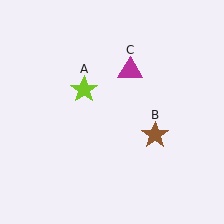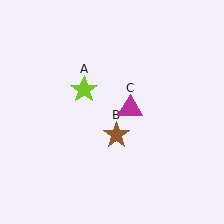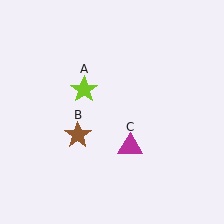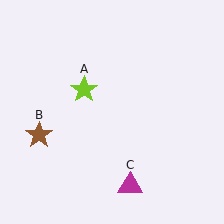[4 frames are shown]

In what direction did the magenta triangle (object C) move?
The magenta triangle (object C) moved down.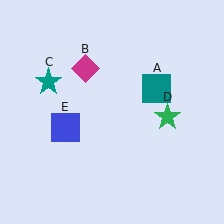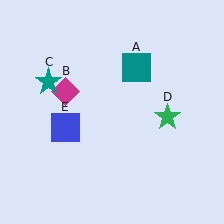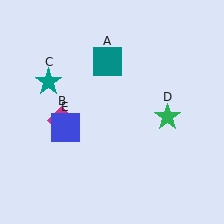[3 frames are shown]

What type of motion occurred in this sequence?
The teal square (object A), magenta diamond (object B) rotated counterclockwise around the center of the scene.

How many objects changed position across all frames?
2 objects changed position: teal square (object A), magenta diamond (object B).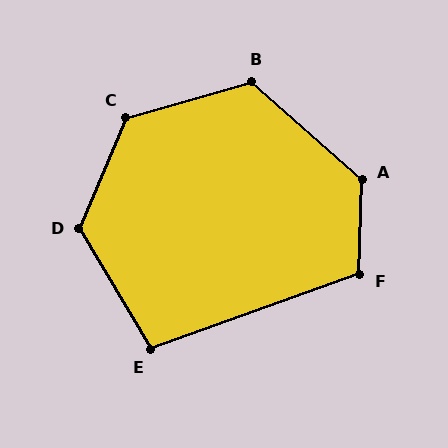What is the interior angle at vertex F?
Approximately 111 degrees (obtuse).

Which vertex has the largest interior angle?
A, at approximately 130 degrees.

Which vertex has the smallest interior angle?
E, at approximately 101 degrees.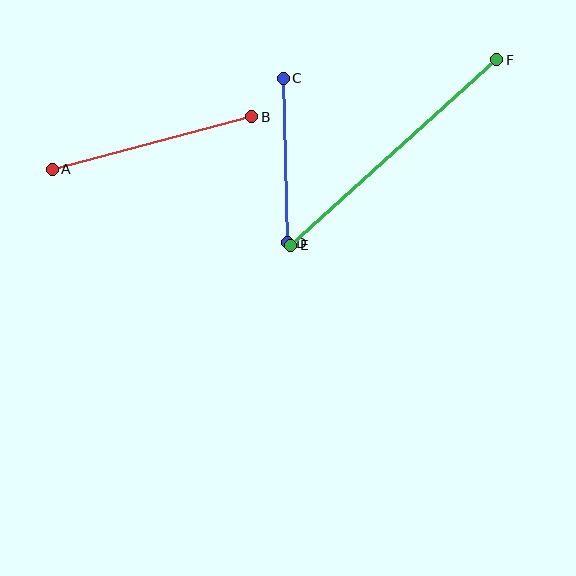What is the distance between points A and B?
The distance is approximately 206 pixels.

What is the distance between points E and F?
The distance is approximately 277 pixels.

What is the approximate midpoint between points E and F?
The midpoint is at approximately (394, 153) pixels.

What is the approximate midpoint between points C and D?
The midpoint is at approximately (285, 161) pixels.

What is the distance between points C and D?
The distance is approximately 165 pixels.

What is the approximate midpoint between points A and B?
The midpoint is at approximately (152, 143) pixels.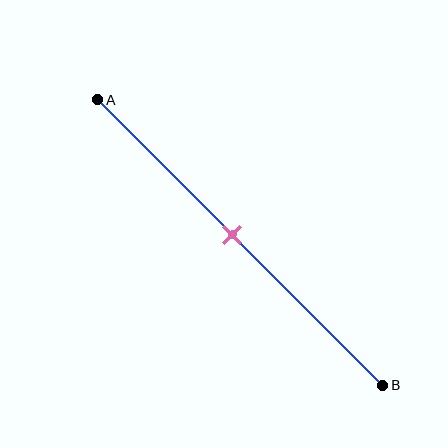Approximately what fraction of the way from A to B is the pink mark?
The pink mark is approximately 45% of the way from A to B.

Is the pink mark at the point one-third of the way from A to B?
No, the mark is at about 45% from A, not at the 33% one-third point.